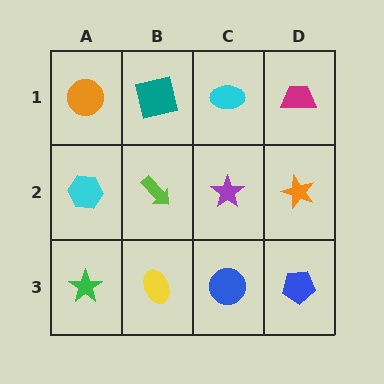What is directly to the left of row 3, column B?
A green star.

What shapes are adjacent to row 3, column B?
A lime arrow (row 2, column B), a green star (row 3, column A), a blue circle (row 3, column C).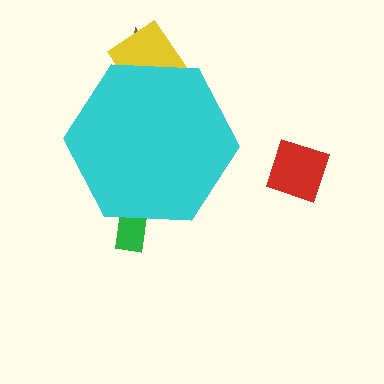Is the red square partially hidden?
No, the red square is fully visible.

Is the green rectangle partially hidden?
Yes, the green rectangle is partially hidden behind the cyan hexagon.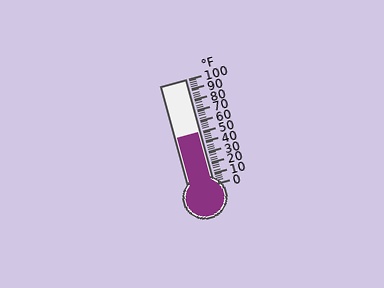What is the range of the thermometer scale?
The thermometer scale ranges from 0°F to 100°F.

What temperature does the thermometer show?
The thermometer shows approximately 50°F.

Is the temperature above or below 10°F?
The temperature is above 10°F.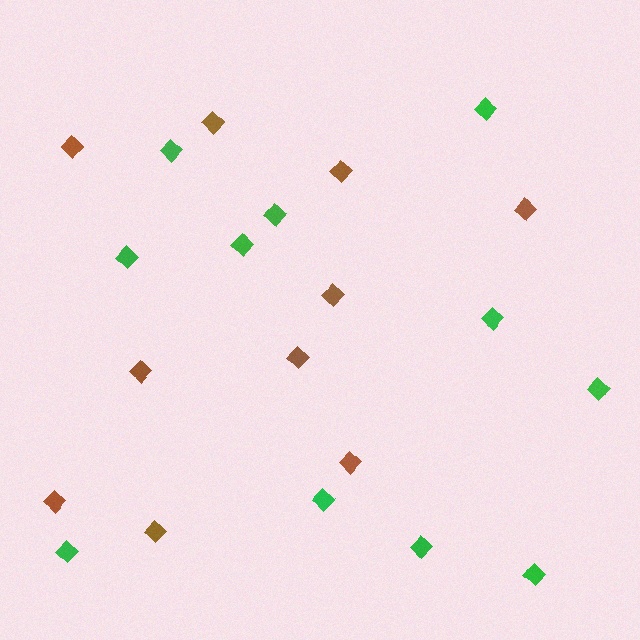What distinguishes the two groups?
There are 2 groups: one group of brown diamonds (10) and one group of green diamonds (11).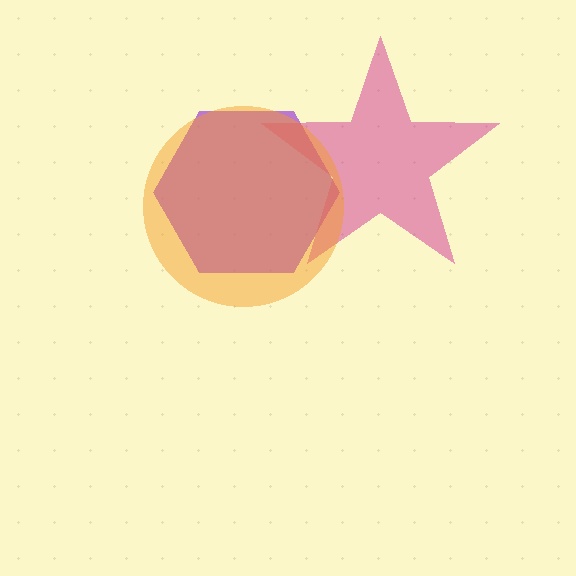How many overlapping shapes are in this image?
There are 3 overlapping shapes in the image.